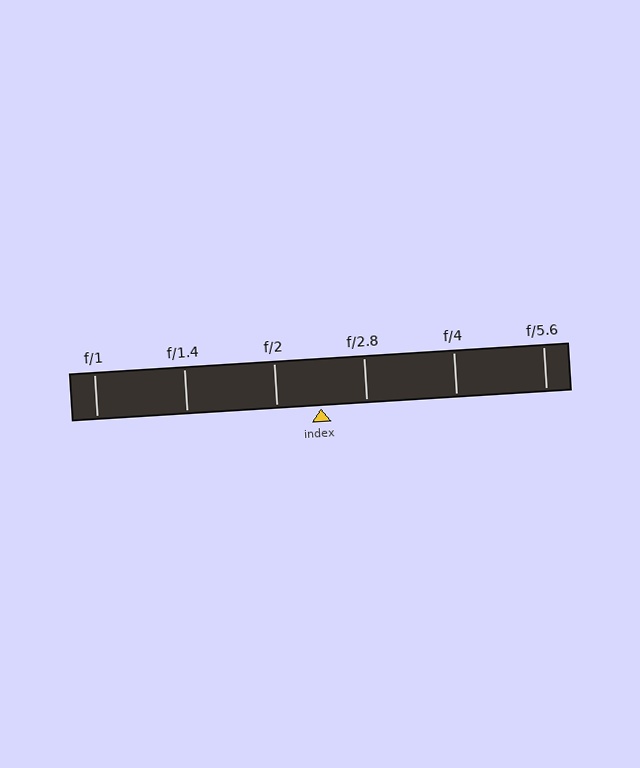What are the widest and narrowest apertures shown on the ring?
The widest aperture shown is f/1 and the narrowest is f/5.6.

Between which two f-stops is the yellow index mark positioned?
The index mark is between f/2 and f/2.8.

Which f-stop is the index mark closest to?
The index mark is closest to f/2.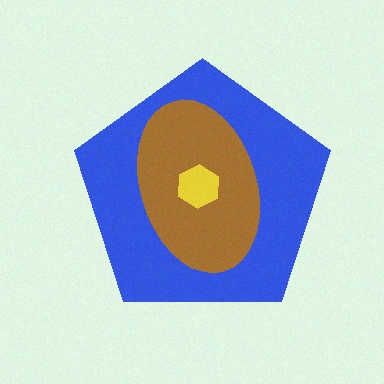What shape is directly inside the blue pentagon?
The brown ellipse.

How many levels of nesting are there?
3.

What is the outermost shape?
The blue pentagon.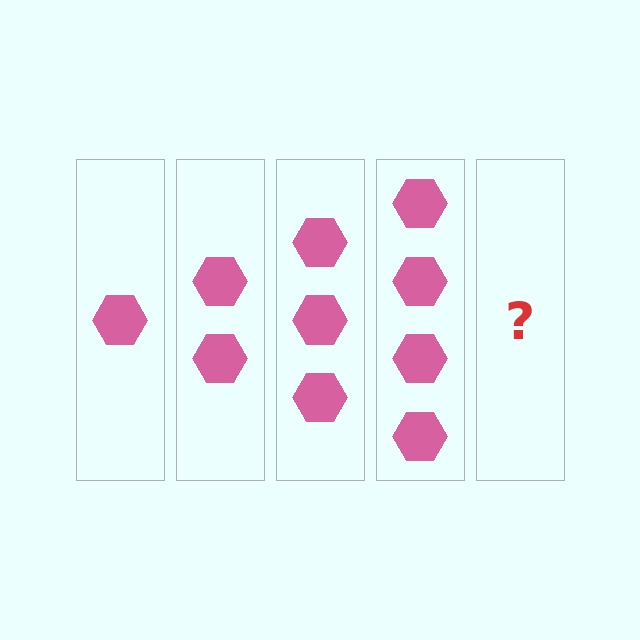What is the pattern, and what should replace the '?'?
The pattern is that each step adds one more hexagon. The '?' should be 5 hexagons.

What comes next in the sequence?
The next element should be 5 hexagons.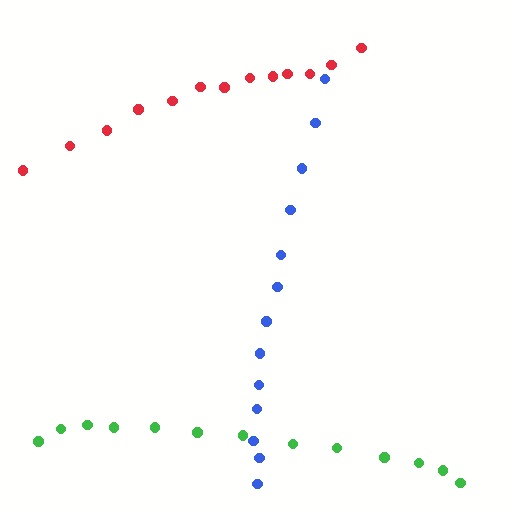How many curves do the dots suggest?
There are 3 distinct paths.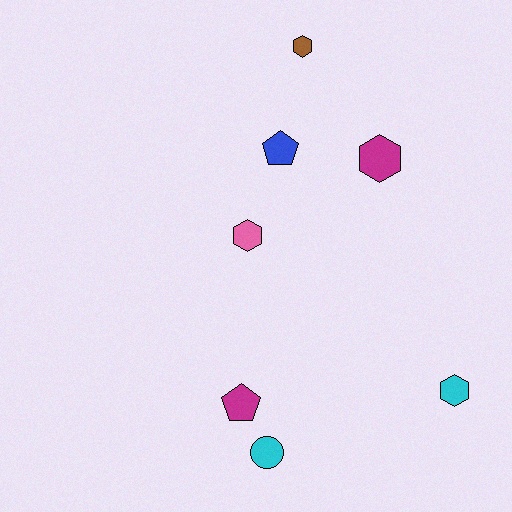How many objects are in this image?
There are 7 objects.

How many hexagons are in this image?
There are 4 hexagons.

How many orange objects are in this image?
There are no orange objects.